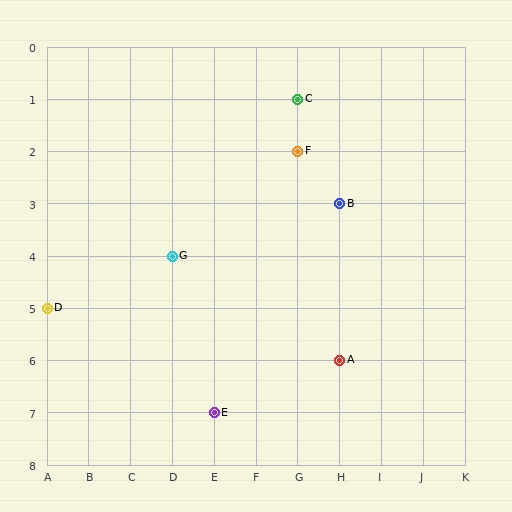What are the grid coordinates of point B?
Point B is at grid coordinates (H, 3).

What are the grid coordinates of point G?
Point G is at grid coordinates (D, 4).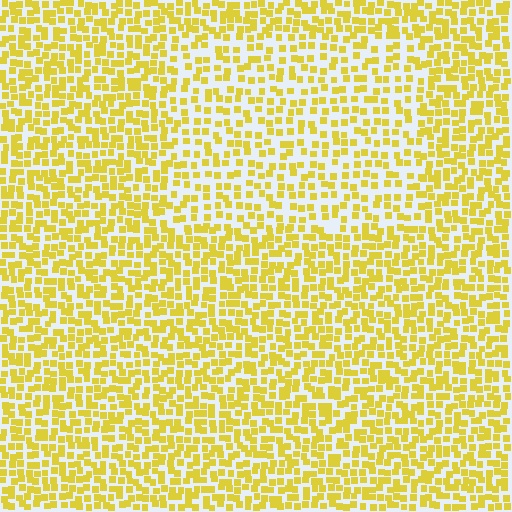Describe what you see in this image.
The image contains small yellow elements arranged at two different densities. A rectangle-shaped region is visible where the elements are less densely packed than the surrounding area.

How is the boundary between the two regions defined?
The boundary is defined by a change in element density (approximately 1.6x ratio). All elements are the same color, size, and shape.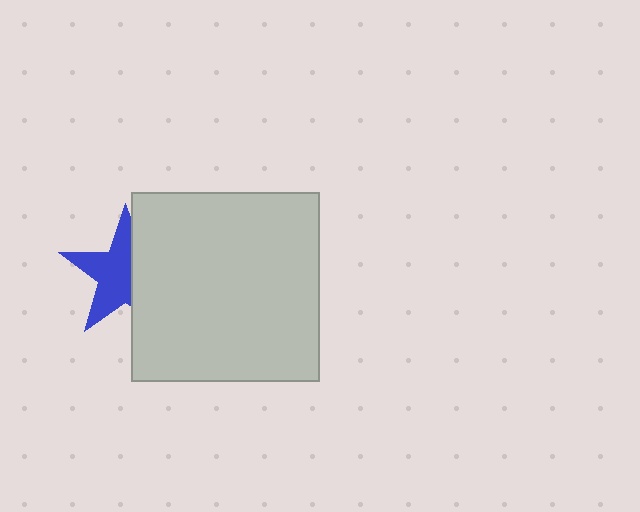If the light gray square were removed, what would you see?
You would see the complete blue star.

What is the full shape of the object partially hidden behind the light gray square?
The partially hidden object is a blue star.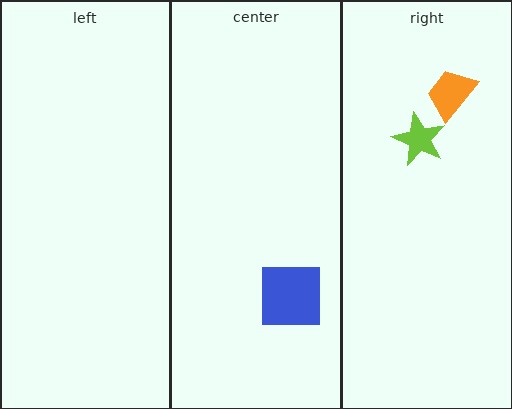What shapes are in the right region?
The orange trapezoid, the lime star.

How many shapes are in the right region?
2.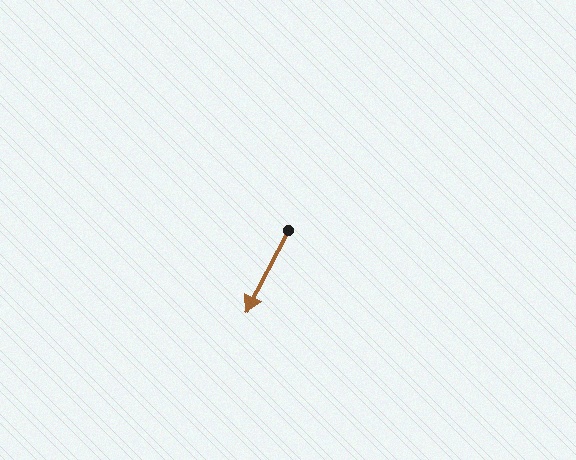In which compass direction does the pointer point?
Southwest.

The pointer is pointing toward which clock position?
Roughly 7 o'clock.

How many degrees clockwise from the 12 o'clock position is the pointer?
Approximately 207 degrees.